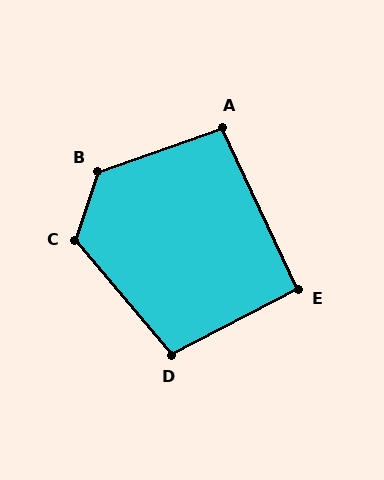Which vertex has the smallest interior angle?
E, at approximately 93 degrees.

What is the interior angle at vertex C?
Approximately 122 degrees (obtuse).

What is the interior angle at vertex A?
Approximately 96 degrees (obtuse).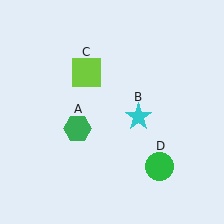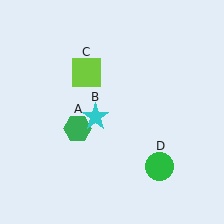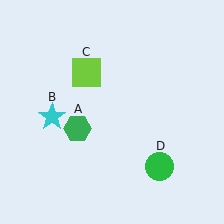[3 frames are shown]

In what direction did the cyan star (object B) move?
The cyan star (object B) moved left.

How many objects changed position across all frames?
1 object changed position: cyan star (object B).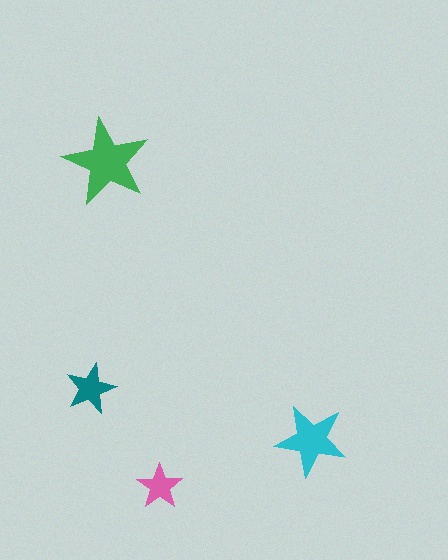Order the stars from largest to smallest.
the green one, the cyan one, the teal one, the pink one.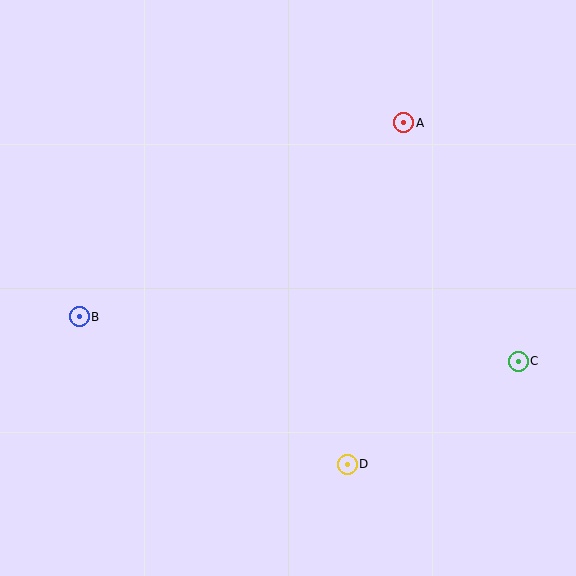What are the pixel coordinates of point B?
Point B is at (79, 317).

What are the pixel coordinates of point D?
Point D is at (347, 464).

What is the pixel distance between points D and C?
The distance between D and C is 200 pixels.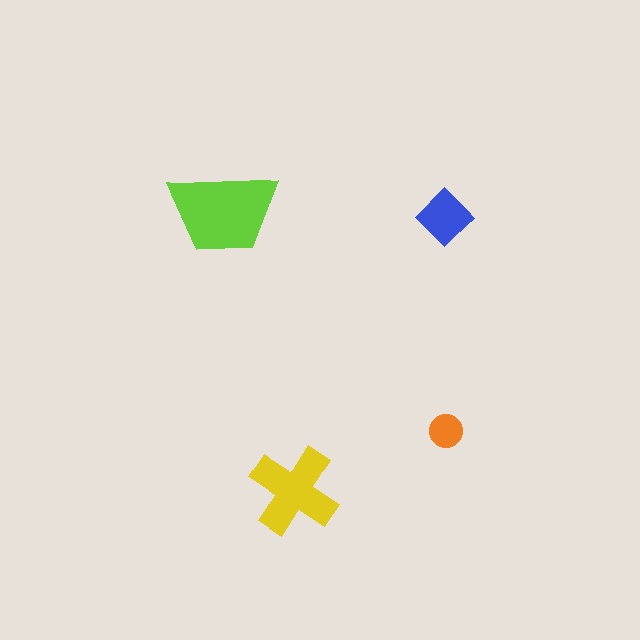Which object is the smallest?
The orange circle.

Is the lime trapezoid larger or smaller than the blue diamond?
Larger.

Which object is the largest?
The lime trapezoid.